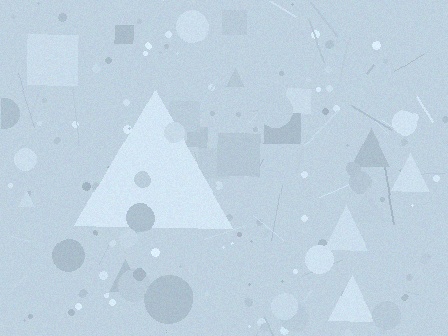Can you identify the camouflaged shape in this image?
The camouflaged shape is a triangle.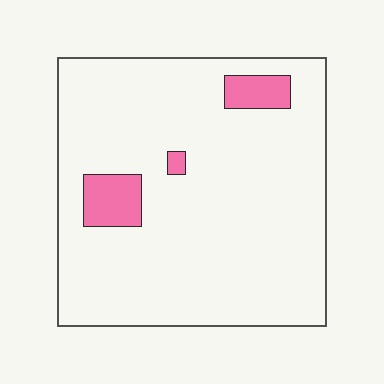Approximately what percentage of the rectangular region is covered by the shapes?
Approximately 10%.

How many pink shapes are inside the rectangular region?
3.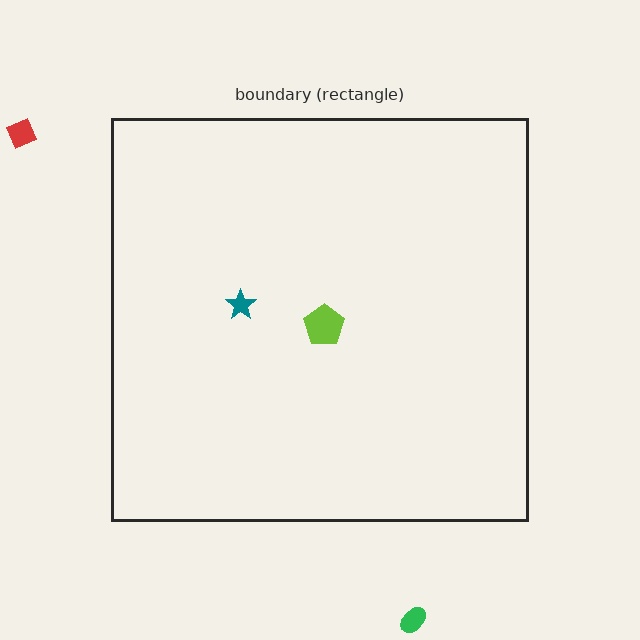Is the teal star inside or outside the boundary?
Inside.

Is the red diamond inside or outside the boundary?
Outside.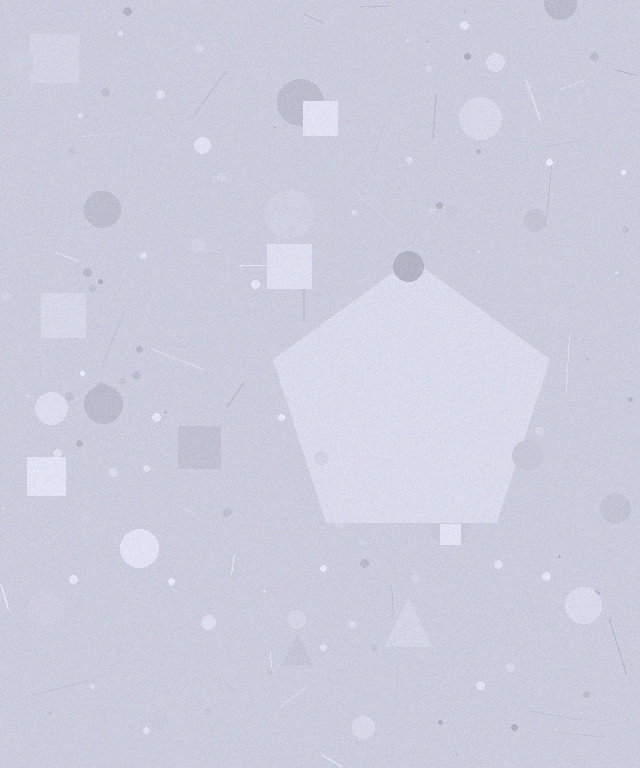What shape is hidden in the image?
A pentagon is hidden in the image.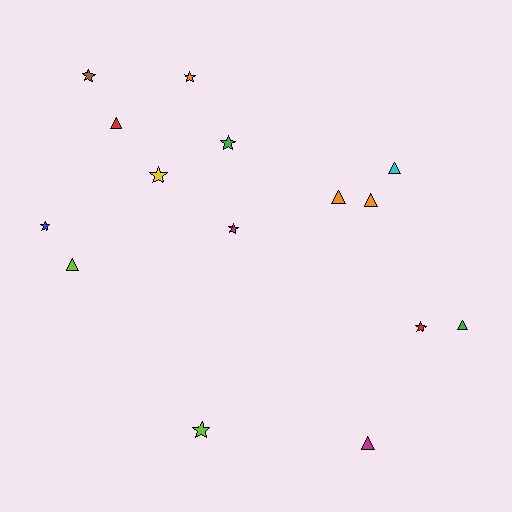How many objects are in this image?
There are 15 objects.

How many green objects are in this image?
There are 2 green objects.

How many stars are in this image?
There are 8 stars.